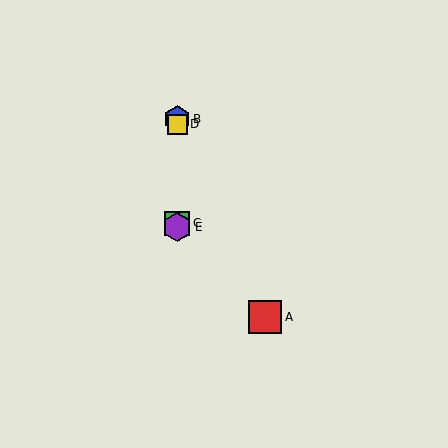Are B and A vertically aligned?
No, B is at x≈177 and A is at x≈265.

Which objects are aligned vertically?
Objects B, C, D, E are aligned vertically.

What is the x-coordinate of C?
Object C is at x≈177.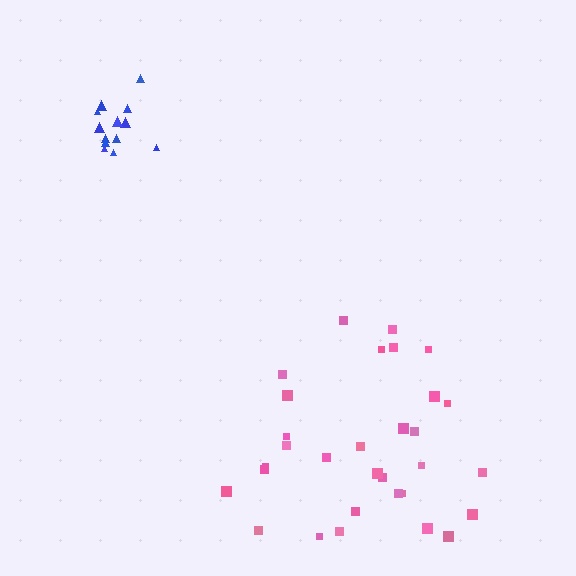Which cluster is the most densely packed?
Blue.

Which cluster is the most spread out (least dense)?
Pink.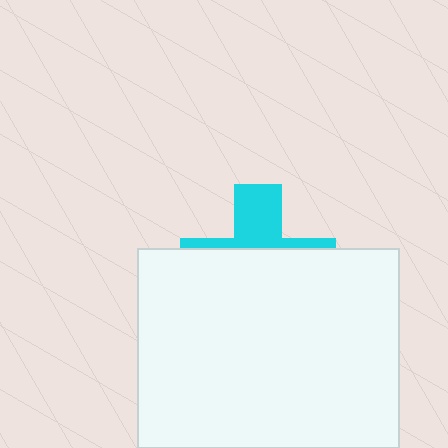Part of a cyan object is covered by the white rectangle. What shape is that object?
It is a cross.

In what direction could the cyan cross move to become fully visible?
The cyan cross could move up. That would shift it out from behind the white rectangle entirely.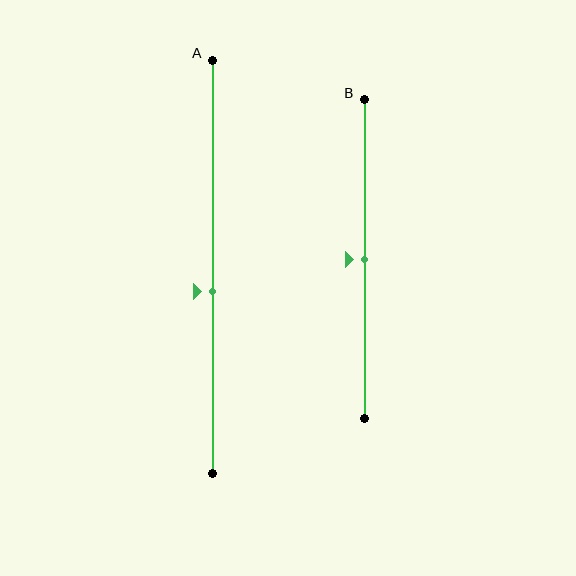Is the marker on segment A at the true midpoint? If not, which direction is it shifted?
No, the marker on segment A is shifted downward by about 6% of the segment length.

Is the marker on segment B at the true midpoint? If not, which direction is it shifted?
Yes, the marker on segment B is at the true midpoint.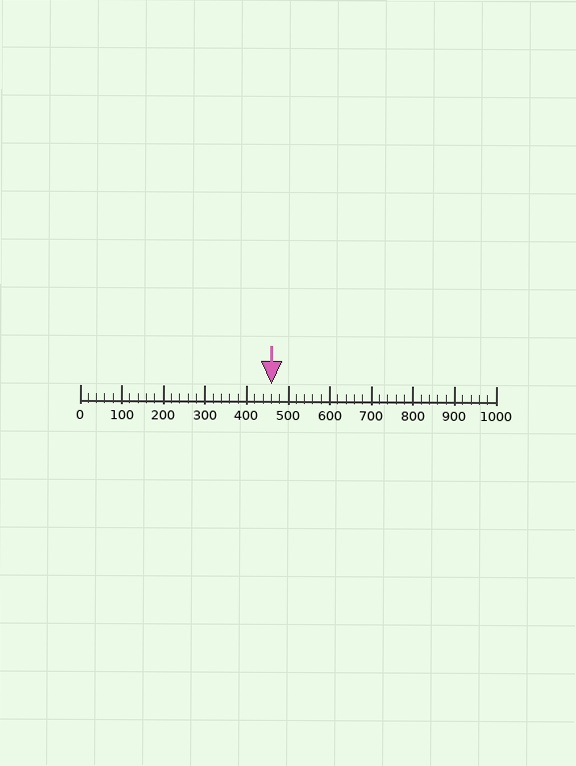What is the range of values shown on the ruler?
The ruler shows values from 0 to 1000.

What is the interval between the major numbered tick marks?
The major tick marks are spaced 100 units apart.